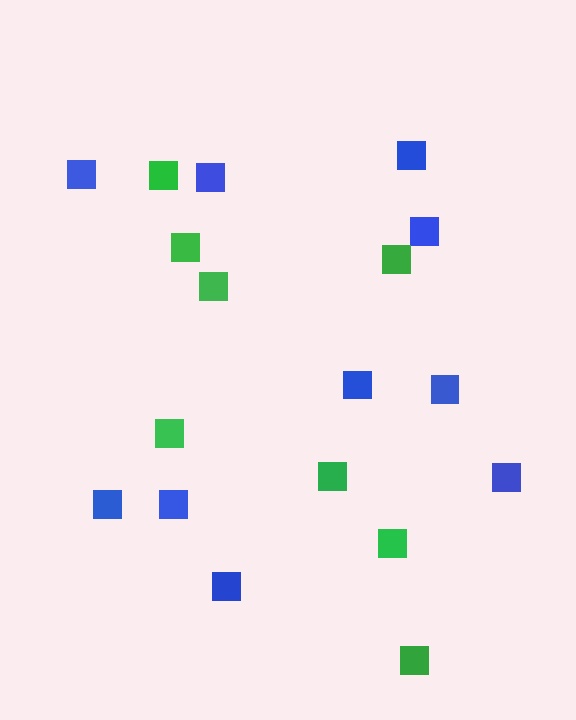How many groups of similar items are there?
There are 2 groups: one group of blue squares (10) and one group of green squares (8).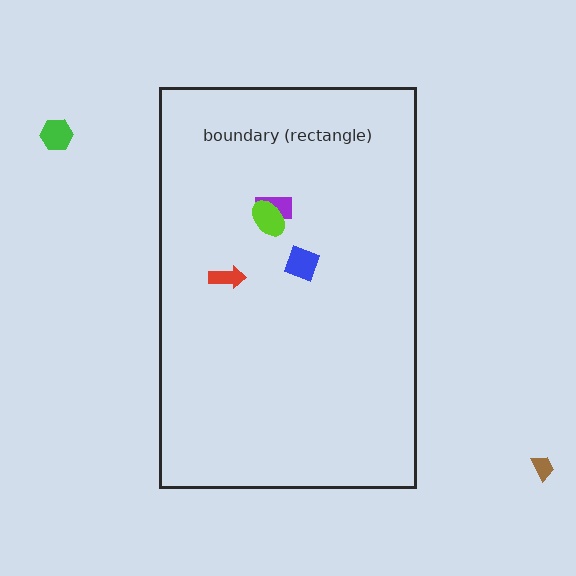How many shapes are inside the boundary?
4 inside, 2 outside.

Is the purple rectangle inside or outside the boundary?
Inside.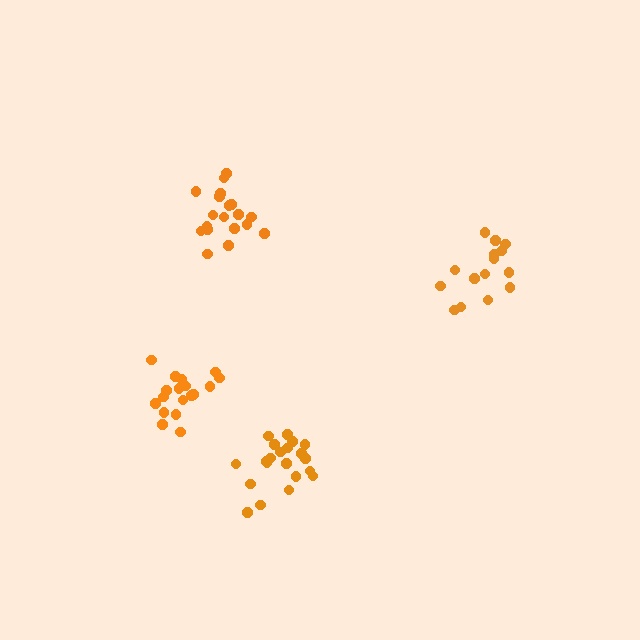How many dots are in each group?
Group 1: 21 dots, Group 2: 19 dots, Group 3: 18 dots, Group 4: 15 dots (73 total).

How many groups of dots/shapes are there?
There are 4 groups.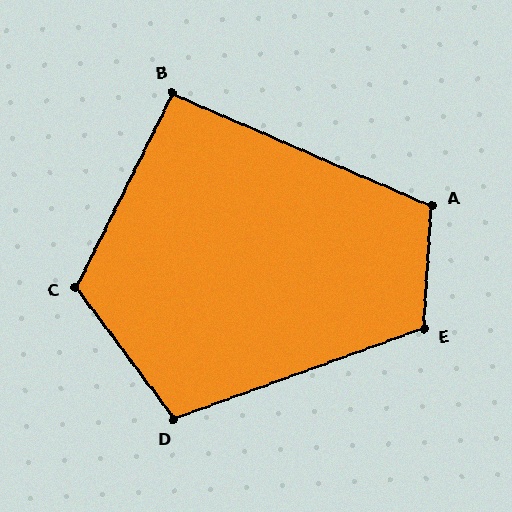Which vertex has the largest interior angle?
C, at approximately 117 degrees.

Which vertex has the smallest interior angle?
B, at approximately 93 degrees.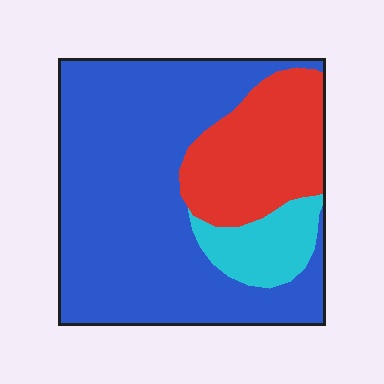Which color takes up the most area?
Blue, at roughly 65%.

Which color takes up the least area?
Cyan, at roughly 10%.